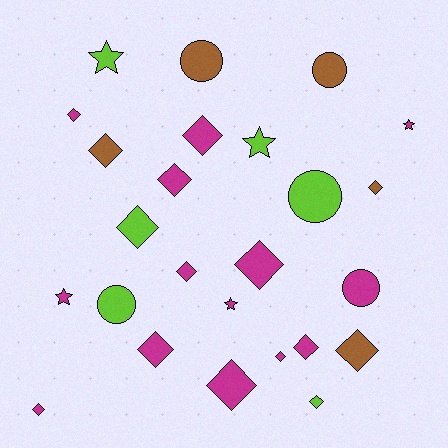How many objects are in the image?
There are 25 objects.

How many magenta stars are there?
There are 3 magenta stars.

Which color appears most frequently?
Magenta, with 14 objects.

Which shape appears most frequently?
Diamond, with 15 objects.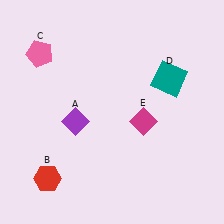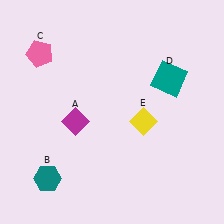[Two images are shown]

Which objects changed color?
A changed from purple to magenta. B changed from red to teal. E changed from magenta to yellow.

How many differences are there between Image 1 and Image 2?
There are 3 differences between the two images.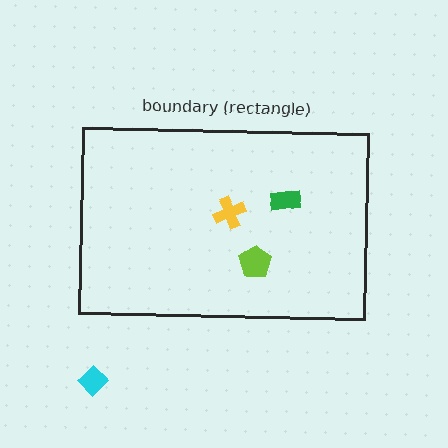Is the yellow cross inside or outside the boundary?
Inside.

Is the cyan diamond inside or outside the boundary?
Outside.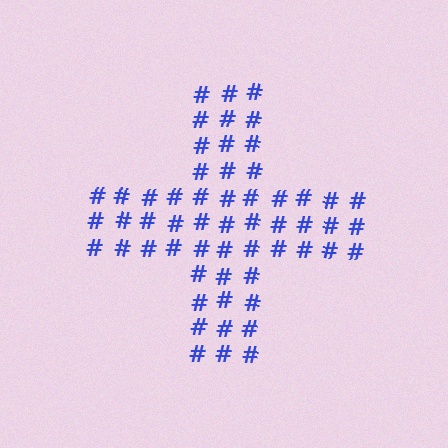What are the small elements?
The small elements are hash symbols.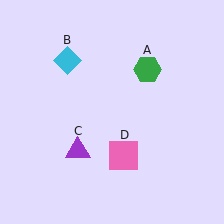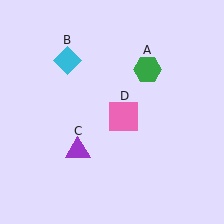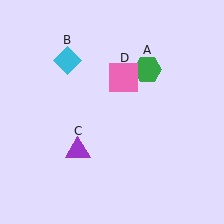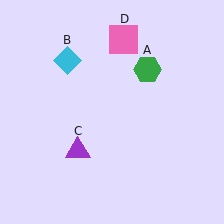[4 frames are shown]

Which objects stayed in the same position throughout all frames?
Green hexagon (object A) and cyan diamond (object B) and purple triangle (object C) remained stationary.